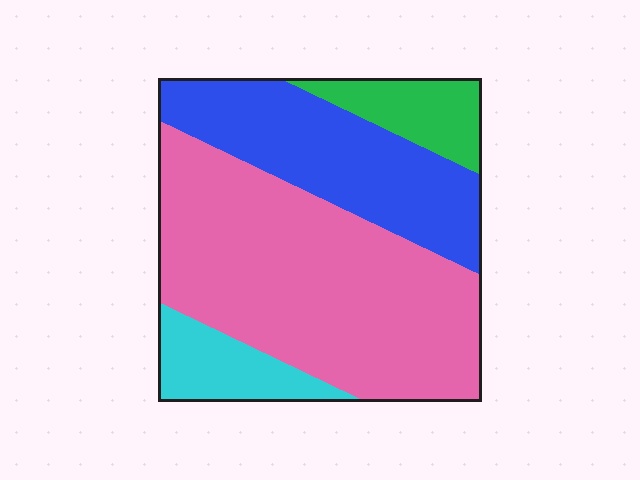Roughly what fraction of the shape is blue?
Blue takes up about one quarter (1/4) of the shape.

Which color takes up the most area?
Pink, at roughly 55%.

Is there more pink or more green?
Pink.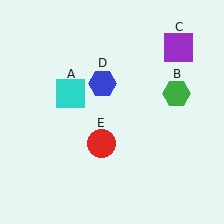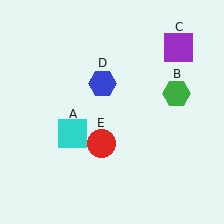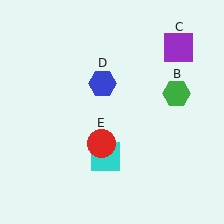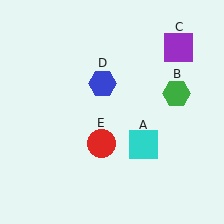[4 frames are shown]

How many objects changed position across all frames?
1 object changed position: cyan square (object A).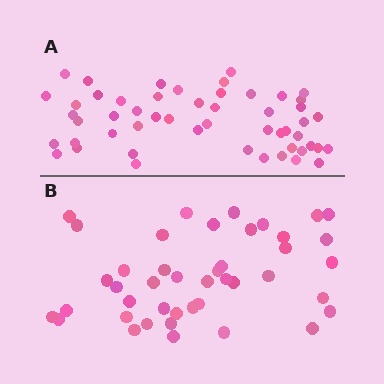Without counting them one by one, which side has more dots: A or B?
Region A (the top region) has more dots.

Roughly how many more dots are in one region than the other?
Region A has roughly 8 or so more dots than region B.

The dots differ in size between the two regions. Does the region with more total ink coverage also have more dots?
No. Region B has more total ink coverage because its dots are larger, but region A actually contains more individual dots. Total area can be misleading — the number of items is what matters here.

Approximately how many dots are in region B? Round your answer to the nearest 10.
About 40 dots. (The exact count is 43, which rounds to 40.)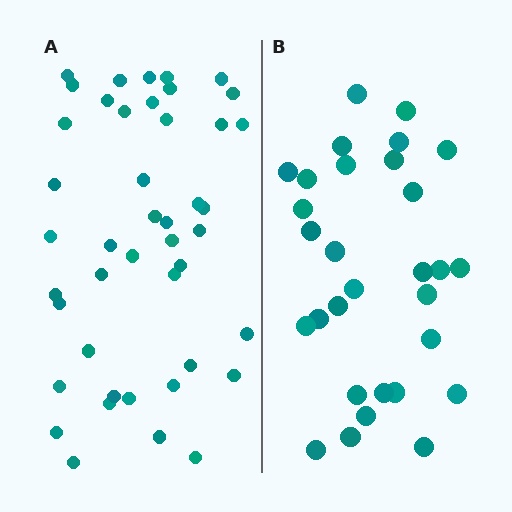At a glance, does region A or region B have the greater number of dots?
Region A (the left region) has more dots.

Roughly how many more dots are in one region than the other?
Region A has approximately 15 more dots than region B.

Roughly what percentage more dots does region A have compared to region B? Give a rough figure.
About 45% more.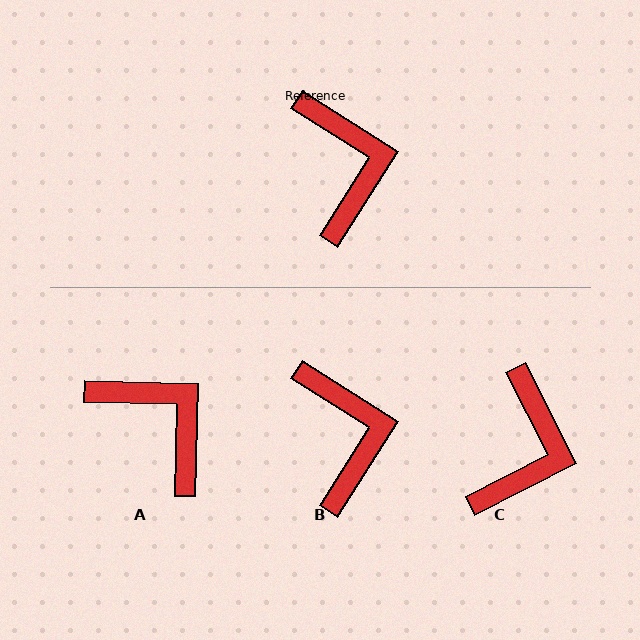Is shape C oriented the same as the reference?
No, it is off by about 31 degrees.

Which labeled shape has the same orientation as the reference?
B.